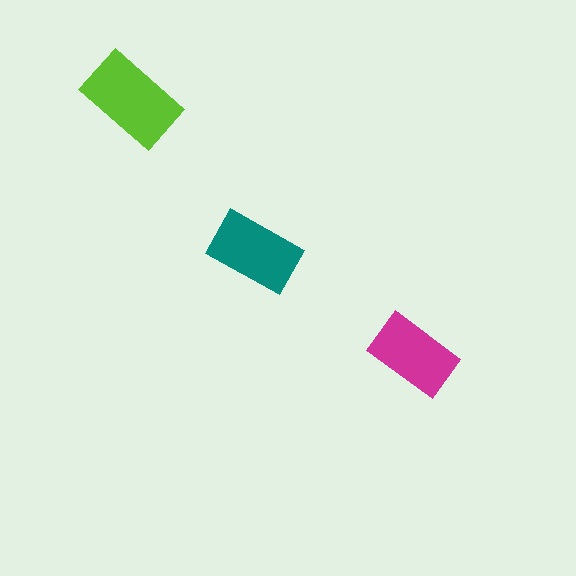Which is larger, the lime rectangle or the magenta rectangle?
The lime one.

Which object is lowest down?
The magenta rectangle is bottommost.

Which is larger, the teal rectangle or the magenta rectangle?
The teal one.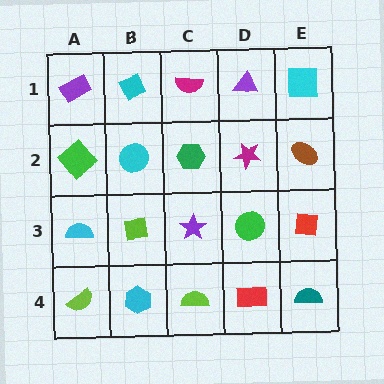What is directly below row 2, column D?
A green circle.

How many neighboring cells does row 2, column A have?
3.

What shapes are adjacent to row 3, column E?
A brown ellipse (row 2, column E), a teal semicircle (row 4, column E), a green circle (row 3, column D).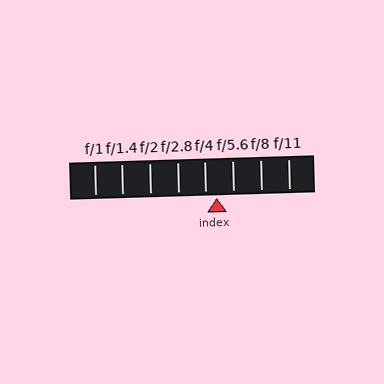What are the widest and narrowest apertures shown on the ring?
The widest aperture shown is f/1 and the narrowest is f/11.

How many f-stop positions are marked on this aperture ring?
There are 8 f-stop positions marked.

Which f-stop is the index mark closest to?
The index mark is closest to f/4.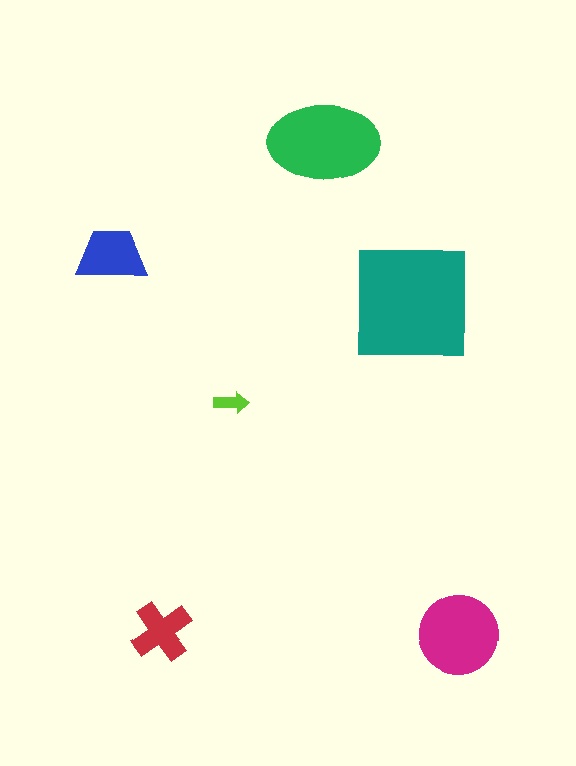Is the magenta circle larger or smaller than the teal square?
Smaller.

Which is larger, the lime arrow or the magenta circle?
The magenta circle.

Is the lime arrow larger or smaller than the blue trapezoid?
Smaller.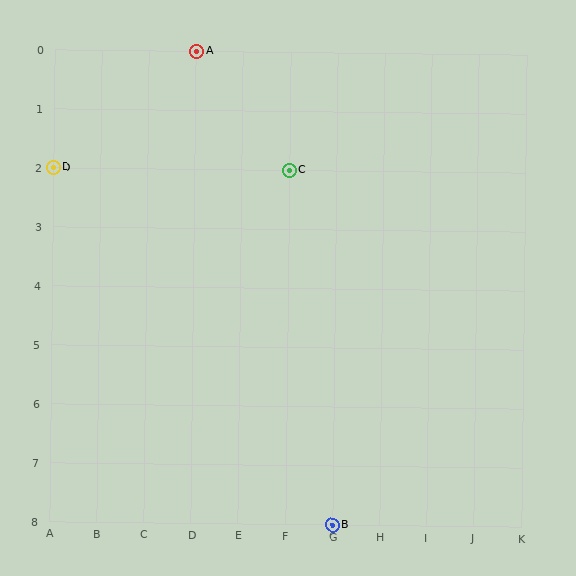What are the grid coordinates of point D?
Point D is at grid coordinates (A, 2).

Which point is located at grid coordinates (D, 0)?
Point A is at (D, 0).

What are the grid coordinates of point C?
Point C is at grid coordinates (F, 2).